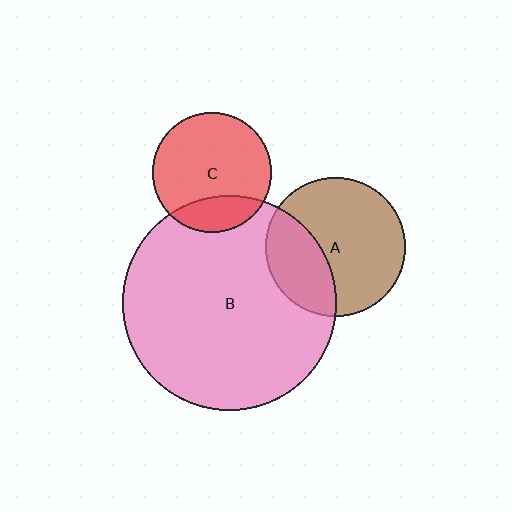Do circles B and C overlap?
Yes.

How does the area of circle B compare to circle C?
Approximately 3.2 times.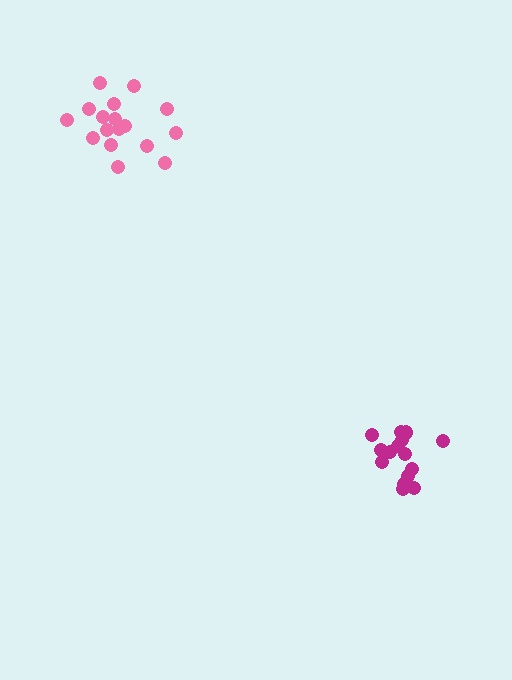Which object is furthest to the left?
The pink cluster is leftmost.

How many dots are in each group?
Group 1: 17 dots, Group 2: 16 dots (33 total).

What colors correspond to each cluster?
The clusters are colored: pink, magenta.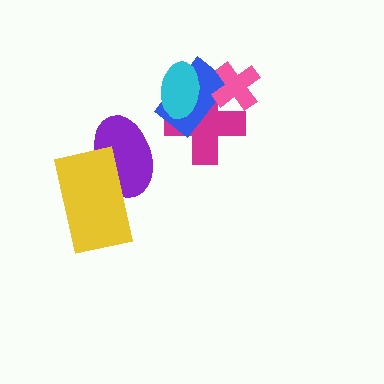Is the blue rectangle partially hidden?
Yes, it is partially covered by another shape.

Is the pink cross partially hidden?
No, no other shape covers it.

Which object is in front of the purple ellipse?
The yellow rectangle is in front of the purple ellipse.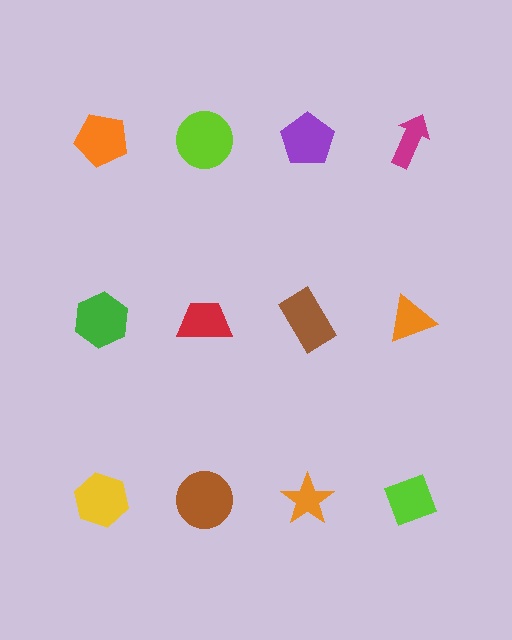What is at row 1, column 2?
A lime circle.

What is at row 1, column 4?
A magenta arrow.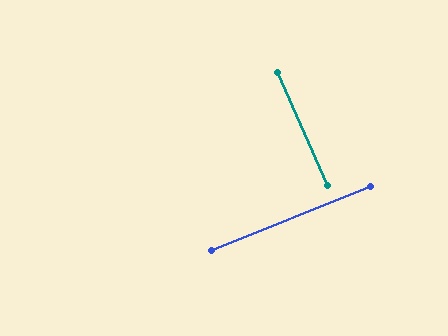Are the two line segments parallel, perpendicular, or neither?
Perpendicular — they meet at approximately 88°.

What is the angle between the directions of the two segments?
Approximately 88 degrees.